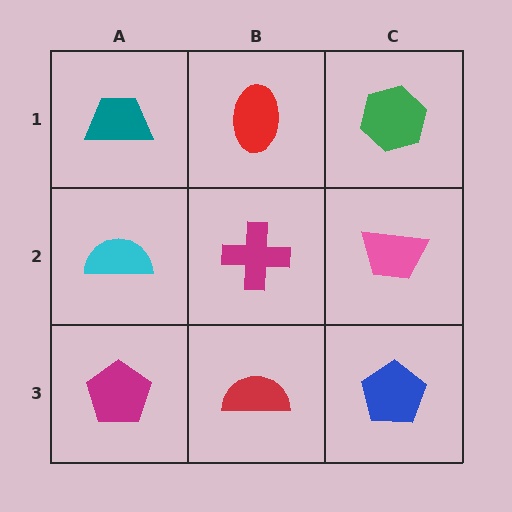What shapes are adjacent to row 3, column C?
A pink trapezoid (row 2, column C), a red semicircle (row 3, column B).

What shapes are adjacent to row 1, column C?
A pink trapezoid (row 2, column C), a red ellipse (row 1, column B).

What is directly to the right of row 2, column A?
A magenta cross.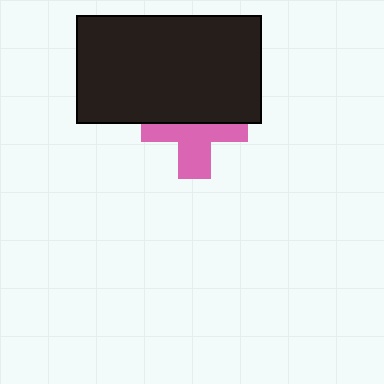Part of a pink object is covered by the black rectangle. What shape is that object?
It is a cross.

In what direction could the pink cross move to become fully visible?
The pink cross could move down. That would shift it out from behind the black rectangle entirely.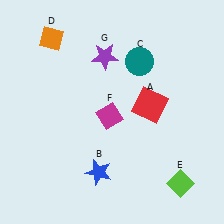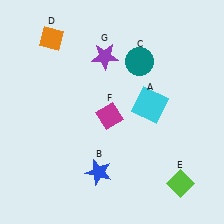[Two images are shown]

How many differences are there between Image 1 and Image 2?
There is 1 difference between the two images.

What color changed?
The square (A) changed from red in Image 1 to cyan in Image 2.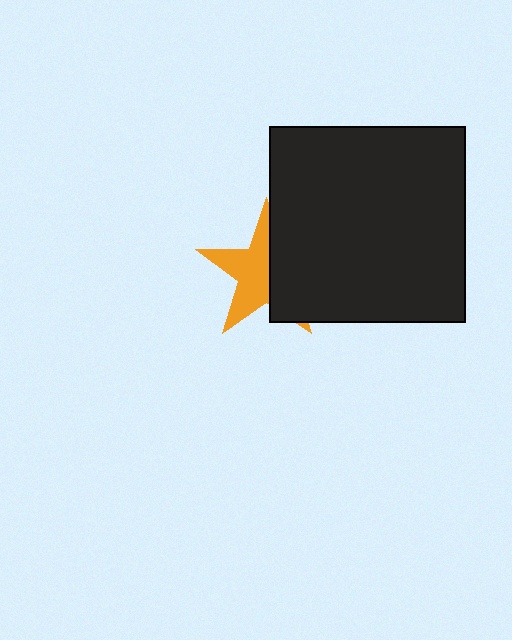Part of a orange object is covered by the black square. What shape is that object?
It is a star.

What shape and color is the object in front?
The object in front is a black square.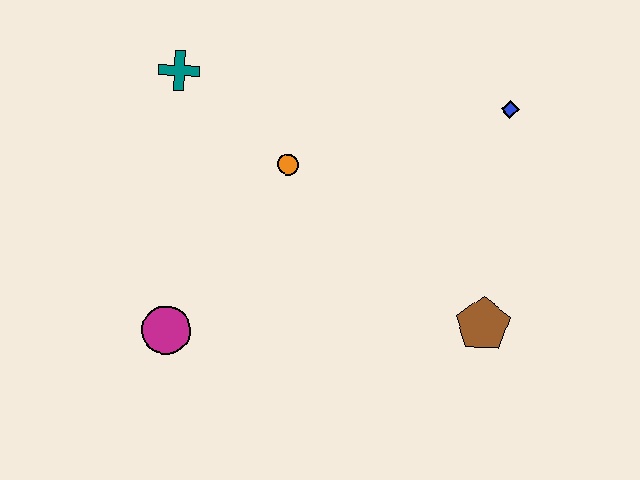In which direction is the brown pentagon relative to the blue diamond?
The brown pentagon is below the blue diamond.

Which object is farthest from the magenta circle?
The blue diamond is farthest from the magenta circle.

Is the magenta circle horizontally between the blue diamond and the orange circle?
No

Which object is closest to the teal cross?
The orange circle is closest to the teal cross.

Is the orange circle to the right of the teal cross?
Yes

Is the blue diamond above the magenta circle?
Yes